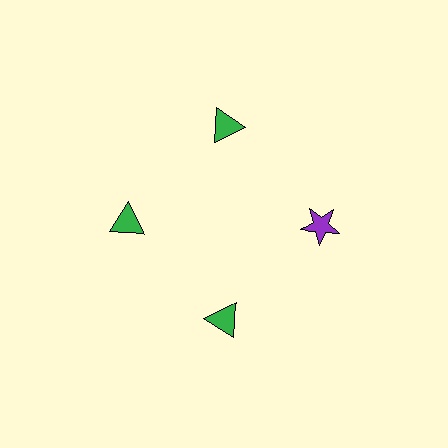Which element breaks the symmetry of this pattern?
The purple star at roughly the 3 o'clock position breaks the symmetry. All other shapes are green triangles.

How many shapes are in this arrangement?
There are 4 shapes arranged in a ring pattern.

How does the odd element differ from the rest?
It differs in both color (purple instead of green) and shape (star instead of triangle).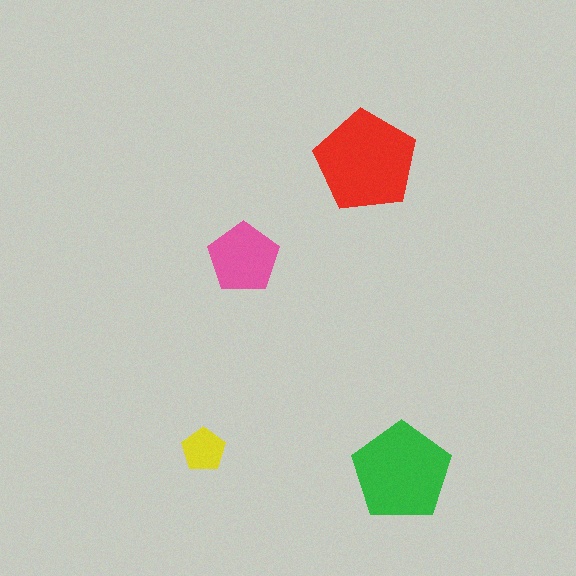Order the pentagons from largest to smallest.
the red one, the green one, the pink one, the yellow one.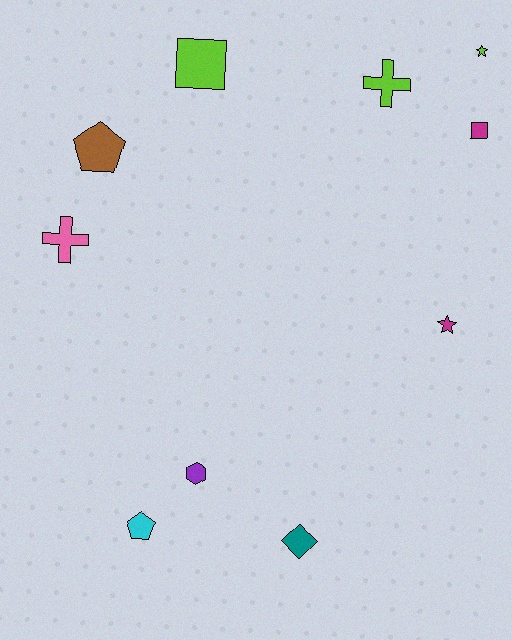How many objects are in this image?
There are 10 objects.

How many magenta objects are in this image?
There are 2 magenta objects.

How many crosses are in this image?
There are 2 crosses.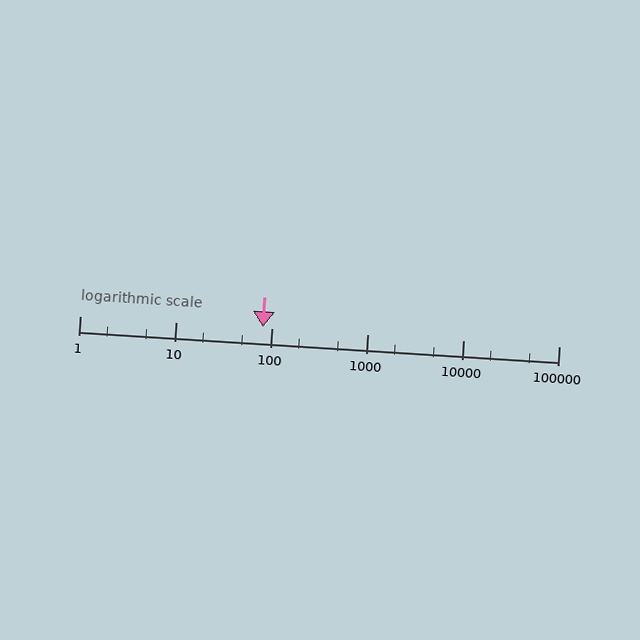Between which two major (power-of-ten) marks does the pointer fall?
The pointer is between 10 and 100.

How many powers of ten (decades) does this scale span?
The scale spans 5 decades, from 1 to 100000.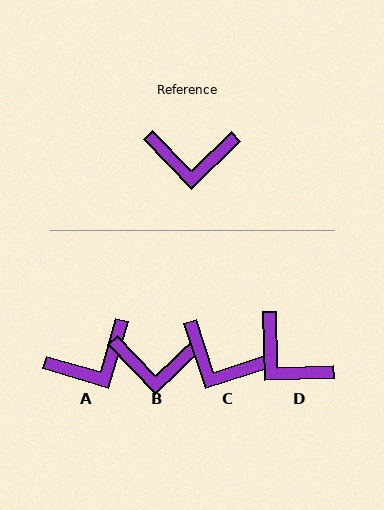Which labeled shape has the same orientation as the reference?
B.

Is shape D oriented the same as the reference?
No, it is off by about 42 degrees.